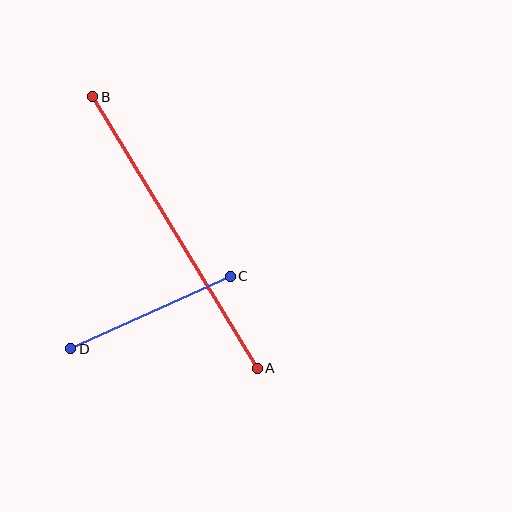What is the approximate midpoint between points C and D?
The midpoint is at approximately (150, 312) pixels.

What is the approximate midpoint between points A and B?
The midpoint is at approximately (175, 232) pixels.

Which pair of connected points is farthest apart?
Points A and B are farthest apart.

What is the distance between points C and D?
The distance is approximately 175 pixels.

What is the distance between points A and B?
The distance is approximately 317 pixels.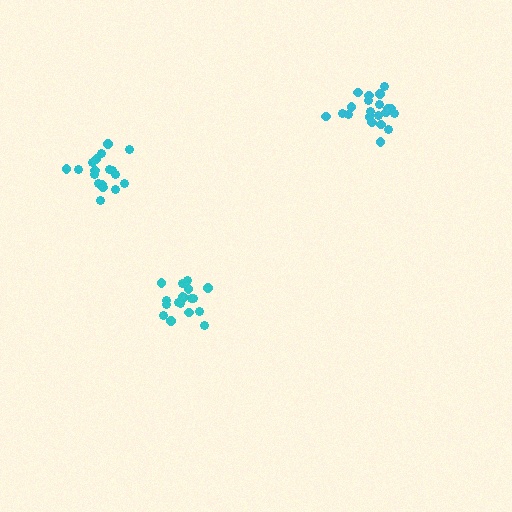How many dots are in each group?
Group 1: 21 dots, Group 2: 18 dots, Group 3: 18 dots (57 total).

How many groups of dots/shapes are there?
There are 3 groups.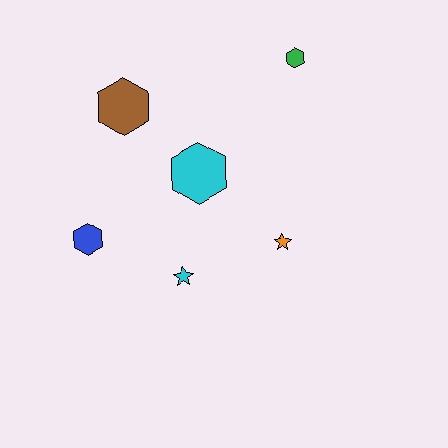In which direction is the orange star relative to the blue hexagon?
The orange star is to the right of the blue hexagon.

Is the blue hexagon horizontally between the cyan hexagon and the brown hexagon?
No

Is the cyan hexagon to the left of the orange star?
Yes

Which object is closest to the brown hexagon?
The cyan hexagon is closest to the brown hexagon.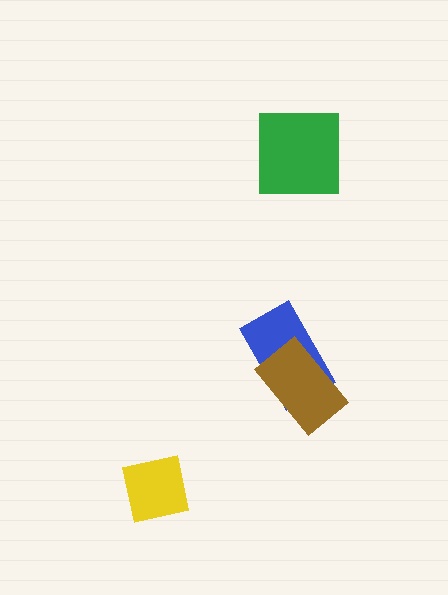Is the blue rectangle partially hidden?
Yes, it is partially covered by another shape.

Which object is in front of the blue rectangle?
The brown rectangle is in front of the blue rectangle.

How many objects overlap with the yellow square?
0 objects overlap with the yellow square.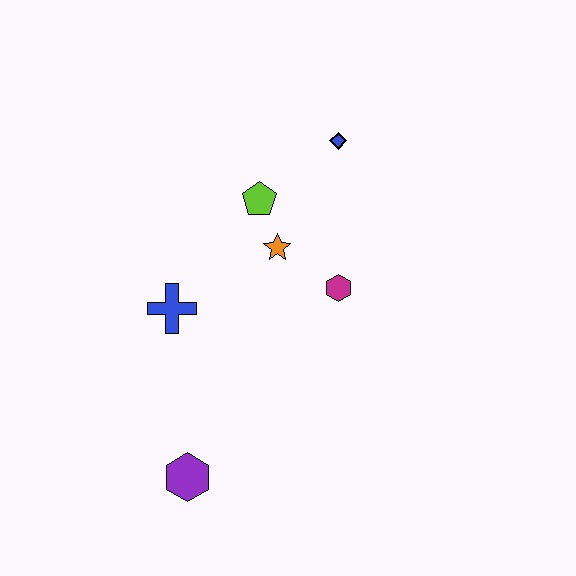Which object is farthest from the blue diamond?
The purple hexagon is farthest from the blue diamond.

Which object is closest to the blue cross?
The orange star is closest to the blue cross.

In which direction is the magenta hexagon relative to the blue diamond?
The magenta hexagon is below the blue diamond.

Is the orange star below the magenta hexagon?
No